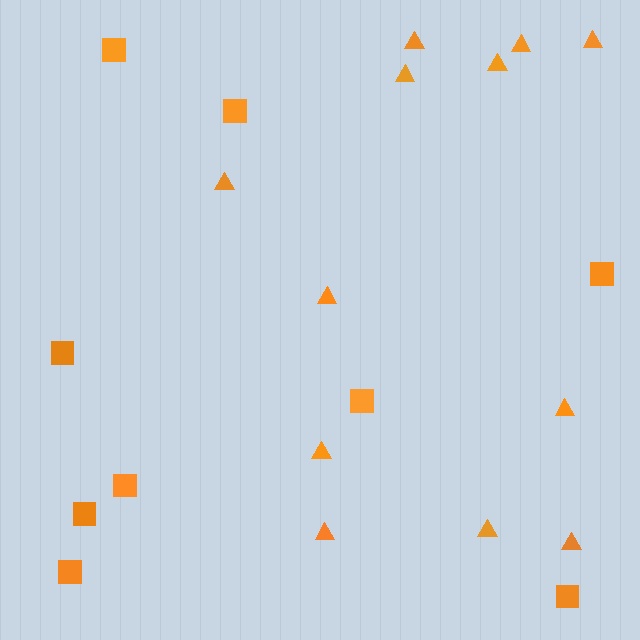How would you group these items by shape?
There are 2 groups: one group of triangles (12) and one group of squares (9).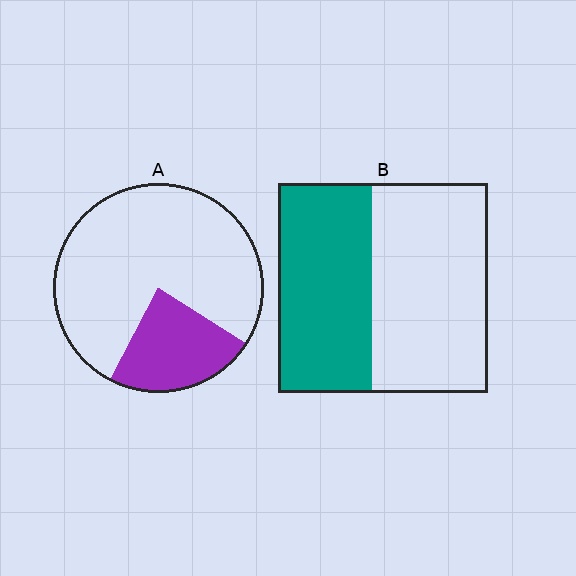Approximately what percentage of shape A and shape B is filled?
A is approximately 25% and B is approximately 45%.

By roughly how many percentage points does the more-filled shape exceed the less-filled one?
By roughly 20 percentage points (B over A).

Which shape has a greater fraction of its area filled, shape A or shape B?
Shape B.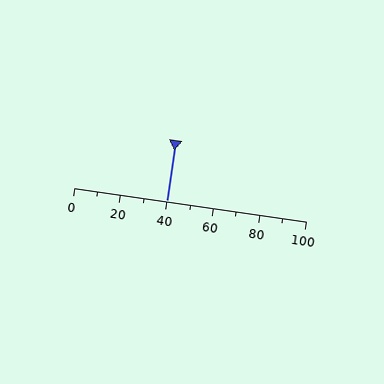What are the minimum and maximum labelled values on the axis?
The axis runs from 0 to 100.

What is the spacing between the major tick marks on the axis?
The major ticks are spaced 20 apart.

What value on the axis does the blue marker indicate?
The marker indicates approximately 40.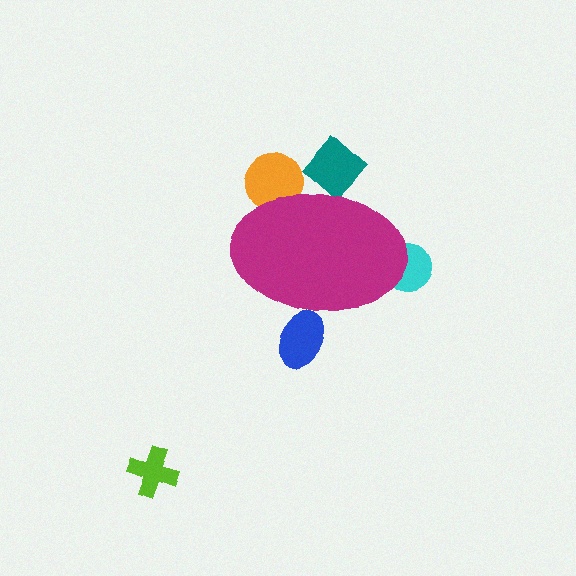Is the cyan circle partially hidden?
Yes, the cyan circle is partially hidden behind the magenta ellipse.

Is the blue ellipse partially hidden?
Yes, the blue ellipse is partially hidden behind the magenta ellipse.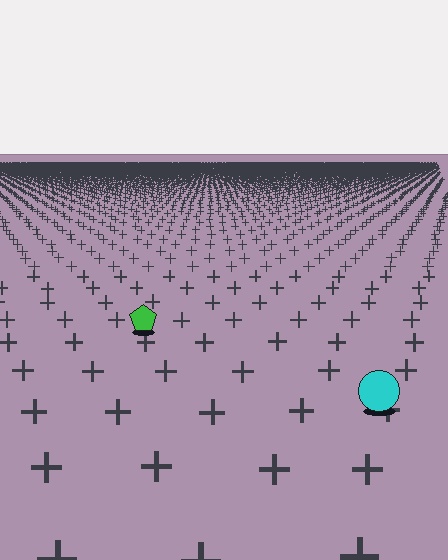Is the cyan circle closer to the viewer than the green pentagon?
Yes. The cyan circle is closer — you can tell from the texture gradient: the ground texture is coarser near it.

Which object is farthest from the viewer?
The green pentagon is farthest from the viewer. It appears smaller and the ground texture around it is denser.